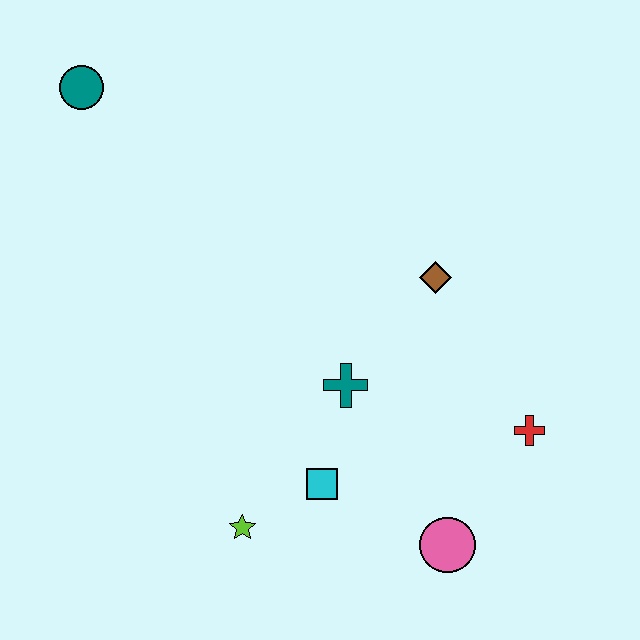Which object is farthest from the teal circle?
The pink circle is farthest from the teal circle.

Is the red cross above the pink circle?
Yes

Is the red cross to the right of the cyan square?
Yes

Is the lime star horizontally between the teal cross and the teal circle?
Yes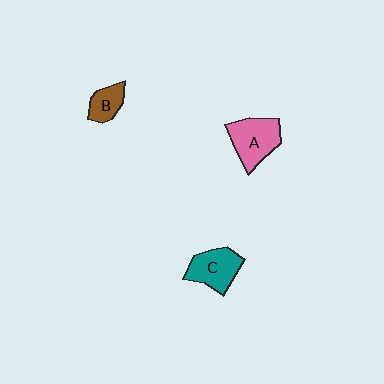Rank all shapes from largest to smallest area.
From largest to smallest: A (pink), C (teal), B (brown).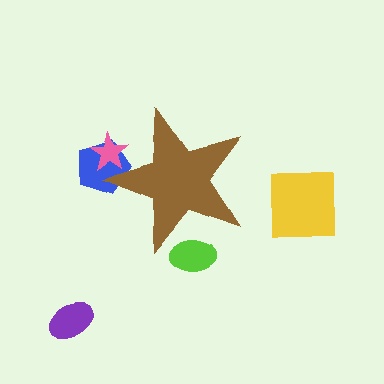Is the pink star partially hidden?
Yes, the pink star is partially hidden behind the brown star.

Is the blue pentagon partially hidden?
Yes, the blue pentagon is partially hidden behind the brown star.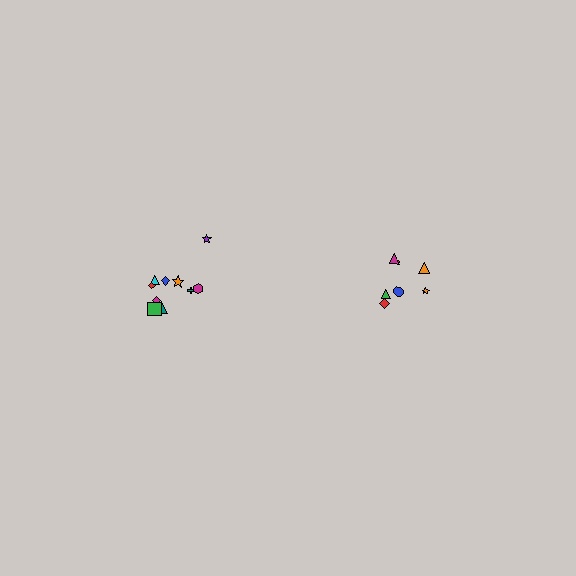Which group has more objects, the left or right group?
The left group.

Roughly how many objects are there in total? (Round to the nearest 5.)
Roughly 15 objects in total.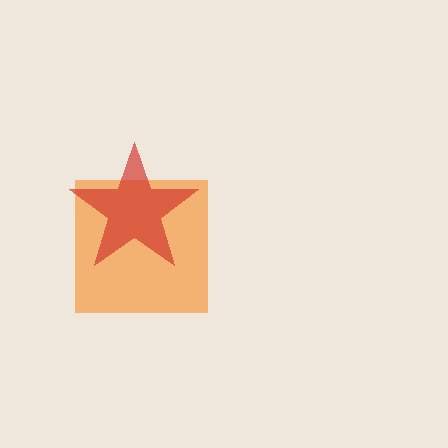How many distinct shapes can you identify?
There are 2 distinct shapes: an orange square, a red star.